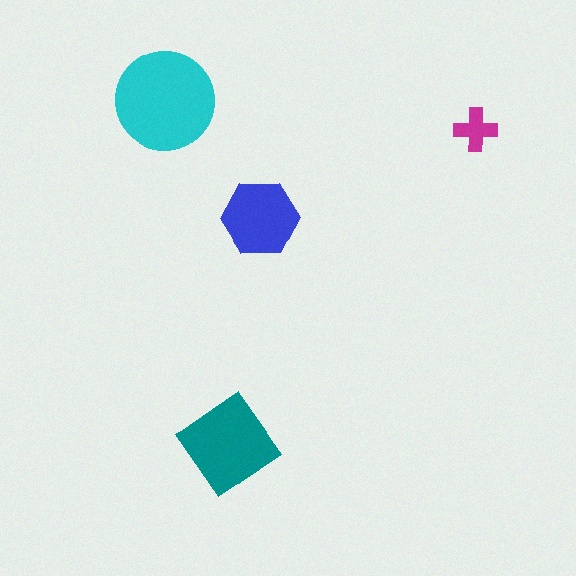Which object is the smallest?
The magenta cross.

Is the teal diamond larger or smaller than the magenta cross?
Larger.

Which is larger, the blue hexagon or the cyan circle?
The cyan circle.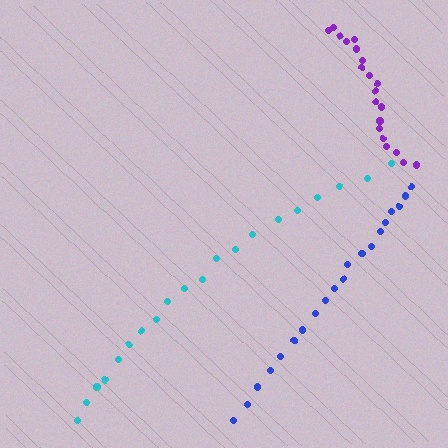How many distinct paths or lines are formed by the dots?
There are 3 distinct paths.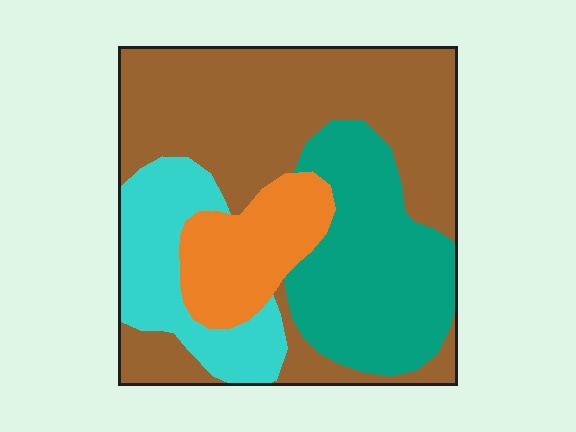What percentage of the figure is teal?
Teal covers about 25% of the figure.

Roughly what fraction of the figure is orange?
Orange covers roughly 15% of the figure.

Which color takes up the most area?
Brown, at roughly 45%.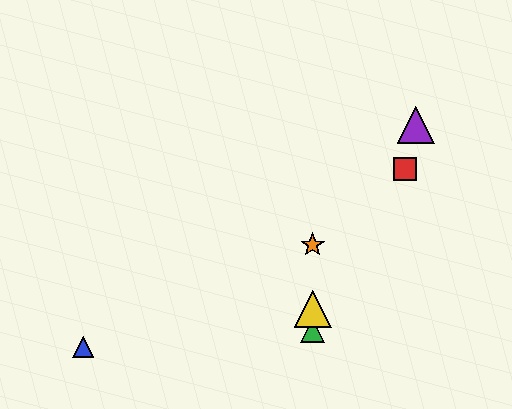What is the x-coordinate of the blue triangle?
The blue triangle is at x≈83.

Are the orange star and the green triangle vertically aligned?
Yes, both are at x≈313.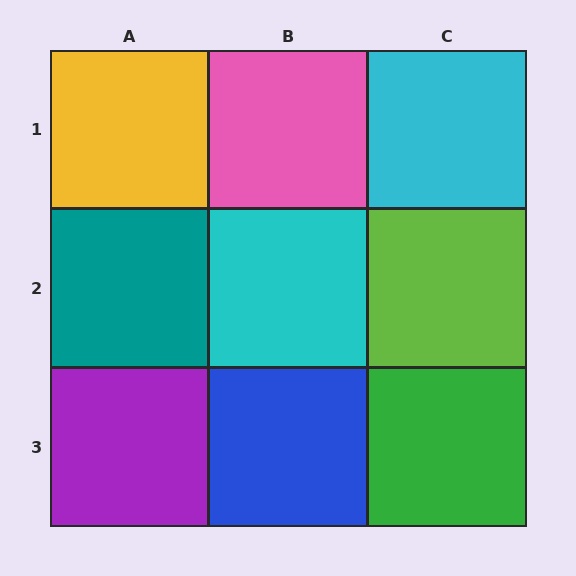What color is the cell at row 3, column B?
Blue.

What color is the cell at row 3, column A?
Purple.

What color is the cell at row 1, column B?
Pink.